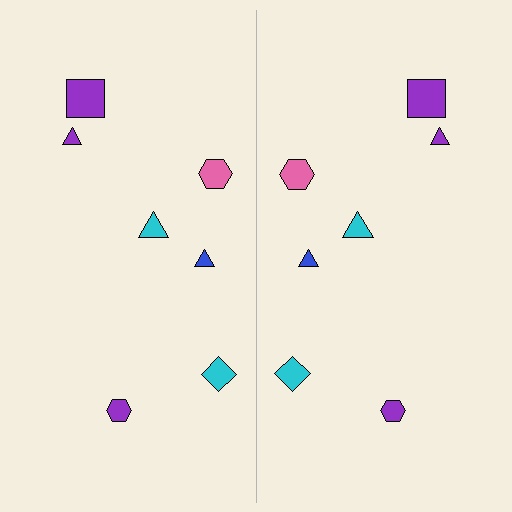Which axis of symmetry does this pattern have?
The pattern has a vertical axis of symmetry running through the center of the image.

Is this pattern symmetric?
Yes, this pattern has bilateral (reflection) symmetry.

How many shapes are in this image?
There are 14 shapes in this image.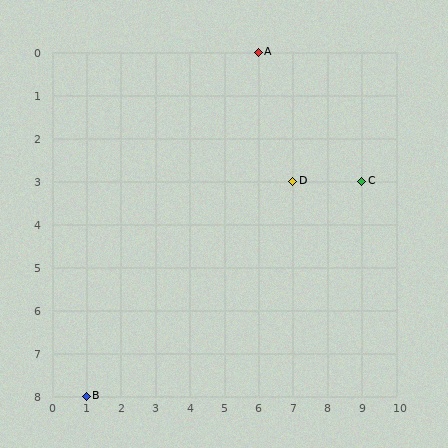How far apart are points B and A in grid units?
Points B and A are 5 columns and 8 rows apart (about 9.4 grid units diagonally).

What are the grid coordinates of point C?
Point C is at grid coordinates (9, 3).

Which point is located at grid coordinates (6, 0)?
Point A is at (6, 0).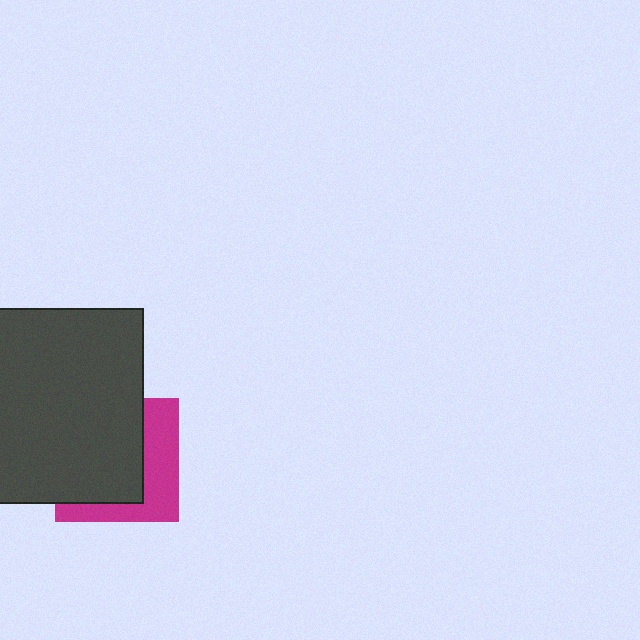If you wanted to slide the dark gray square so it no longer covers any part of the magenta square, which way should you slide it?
Slide it left — that is the most direct way to separate the two shapes.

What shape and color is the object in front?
The object in front is a dark gray square.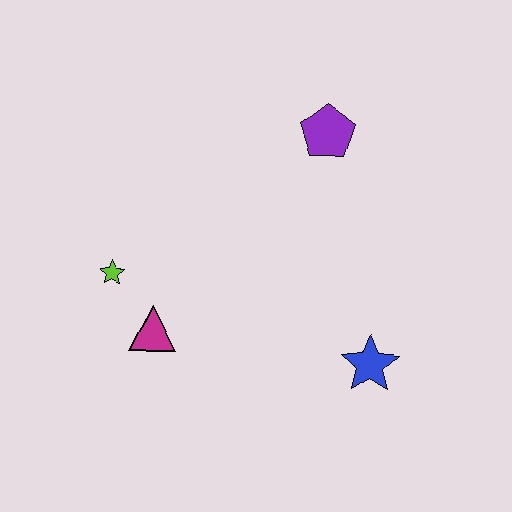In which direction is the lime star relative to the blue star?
The lime star is to the left of the blue star.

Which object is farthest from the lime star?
The blue star is farthest from the lime star.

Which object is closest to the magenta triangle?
The lime star is closest to the magenta triangle.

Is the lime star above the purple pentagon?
No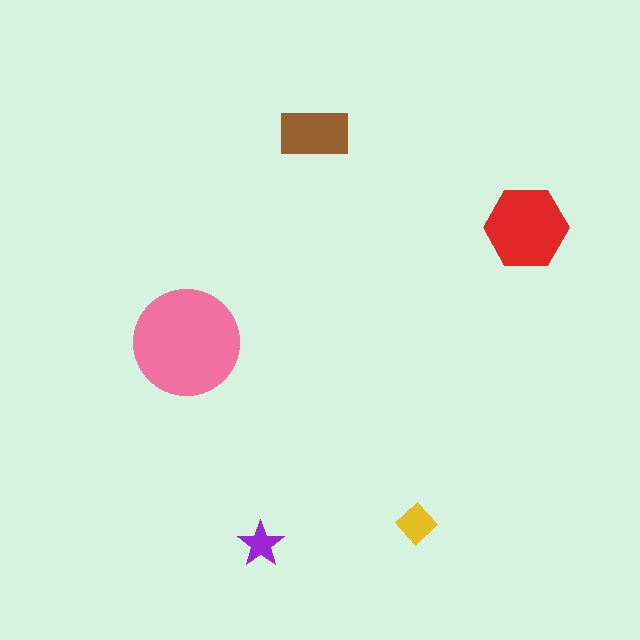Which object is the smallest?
The purple star.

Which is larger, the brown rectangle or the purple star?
The brown rectangle.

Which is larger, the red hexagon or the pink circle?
The pink circle.